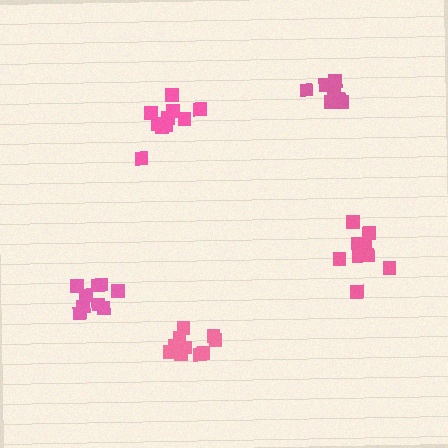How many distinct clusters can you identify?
There are 5 distinct clusters.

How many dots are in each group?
Group 1: 10 dots, Group 2: 9 dots, Group 3: 10 dots, Group 4: 10 dots, Group 5: 9 dots (48 total).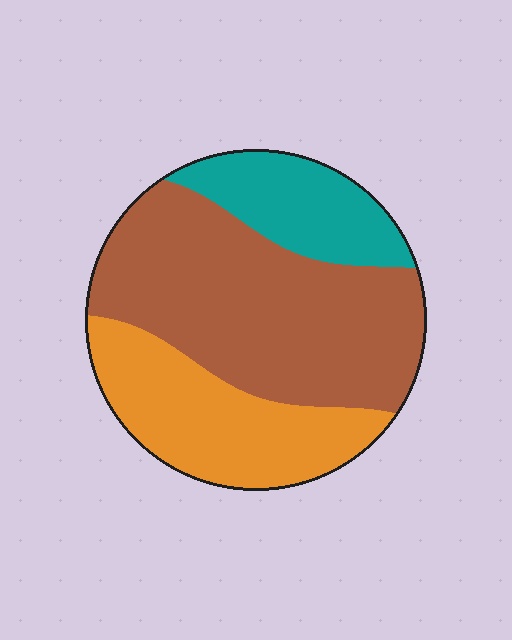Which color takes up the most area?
Brown, at roughly 55%.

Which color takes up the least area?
Teal, at roughly 20%.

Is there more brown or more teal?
Brown.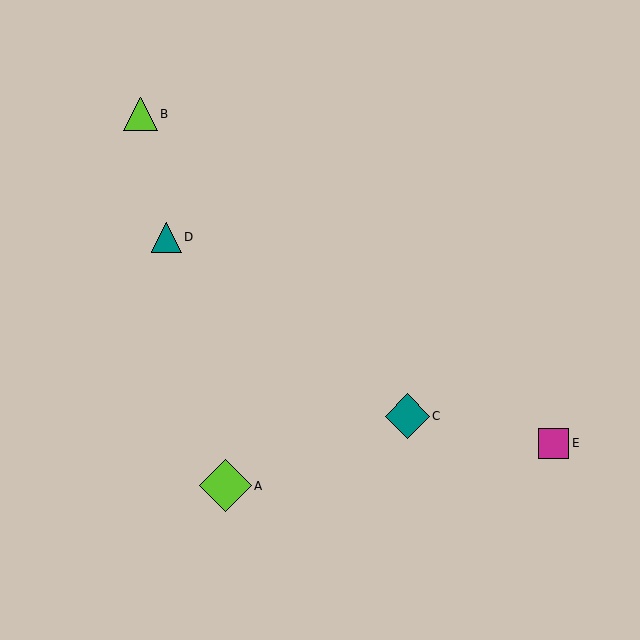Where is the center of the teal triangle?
The center of the teal triangle is at (166, 238).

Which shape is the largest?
The lime diamond (labeled A) is the largest.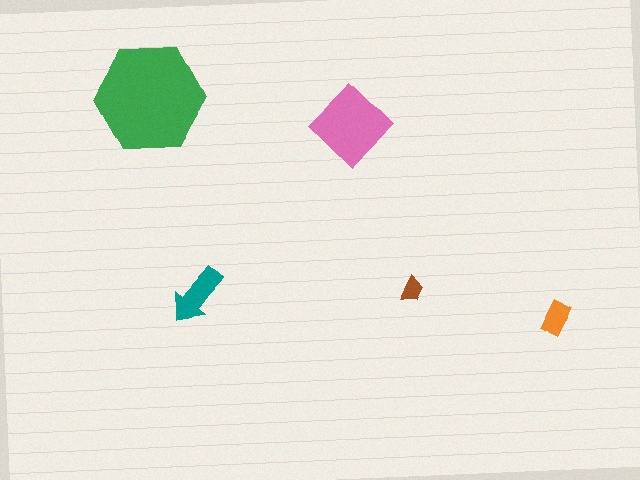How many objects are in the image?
There are 5 objects in the image.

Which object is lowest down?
The orange rectangle is bottommost.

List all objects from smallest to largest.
The brown trapezoid, the orange rectangle, the teal arrow, the pink diamond, the green hexagon.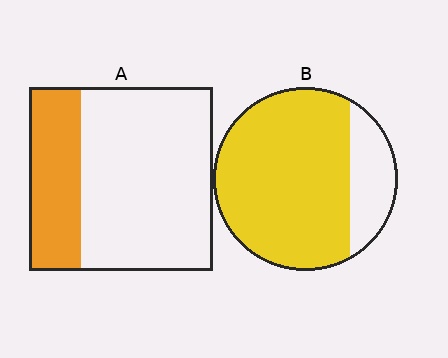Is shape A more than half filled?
No.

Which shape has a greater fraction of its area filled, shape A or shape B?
Shape B.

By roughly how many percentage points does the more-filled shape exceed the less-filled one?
By roughly 50 percentage points (B over A).